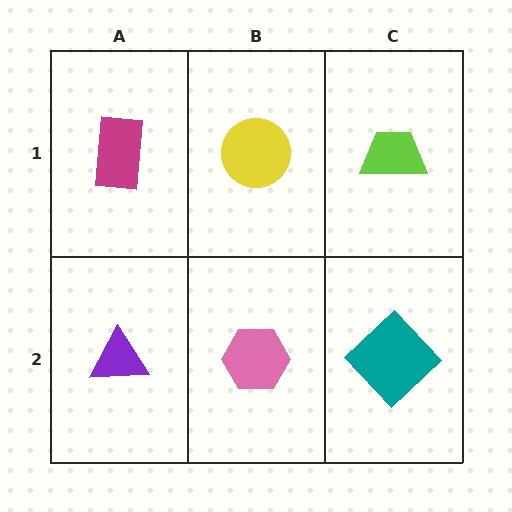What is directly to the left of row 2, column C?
A pink hexagon.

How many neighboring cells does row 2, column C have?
2.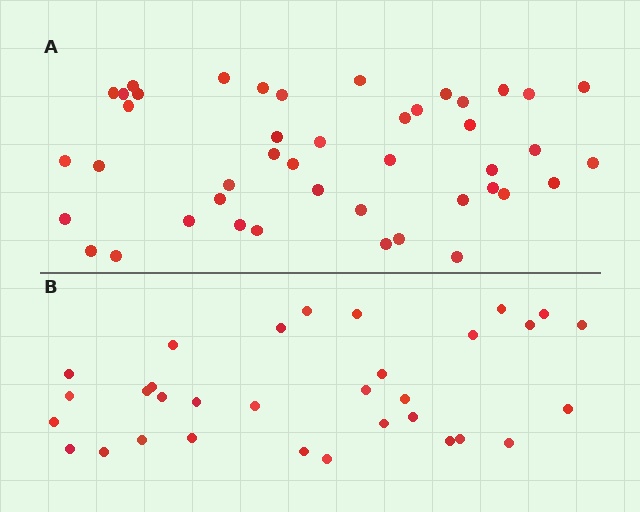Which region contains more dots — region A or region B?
Region A (the top region) has more dots.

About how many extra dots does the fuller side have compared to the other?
Region A has roughly 12 or so more dots than region B.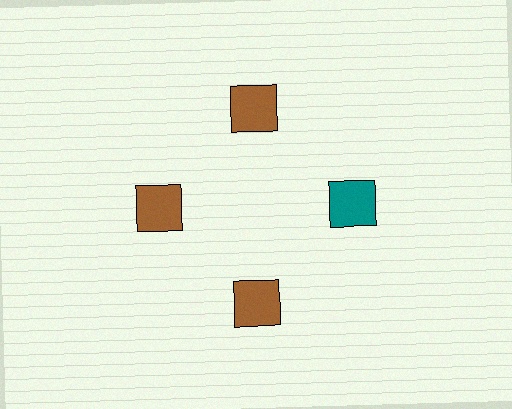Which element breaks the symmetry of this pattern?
The teal square at roughly the 3 o'clock position breaks the symmetry. All other shapes are brown squares.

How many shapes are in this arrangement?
There are 4 shapes arranged in a ring pattern.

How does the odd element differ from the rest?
It has a different color: teal instead of brown.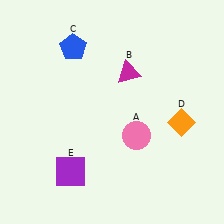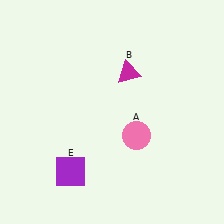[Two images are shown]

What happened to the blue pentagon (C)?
The blue pentagon (C) was removed in Image 2. It was in the top-left area of Image 1.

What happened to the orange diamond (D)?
The orange diamond (D) was removed in Image 2. It was in the bottom-right area of Image 1.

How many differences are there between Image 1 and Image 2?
There are 2 differences between the two images.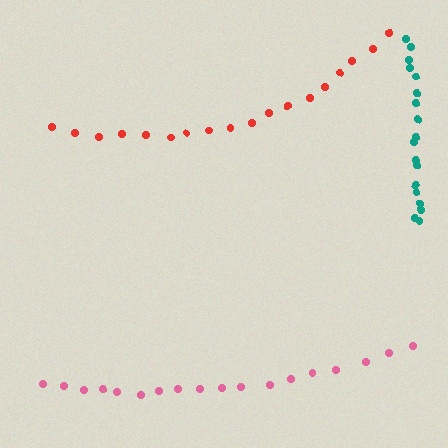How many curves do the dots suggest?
There are 3 distinct paths.